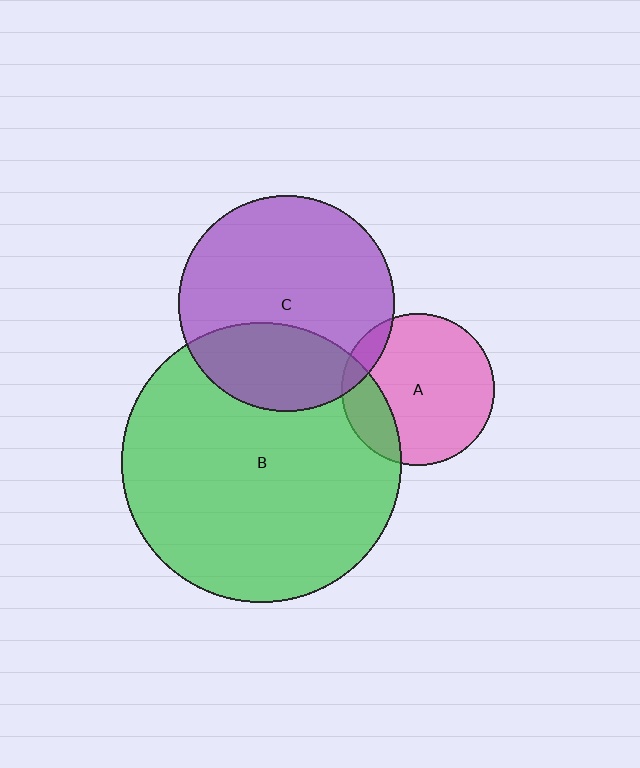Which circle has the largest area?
Circle B (green).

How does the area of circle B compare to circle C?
Approximately 1.7 times.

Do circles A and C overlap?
Yes.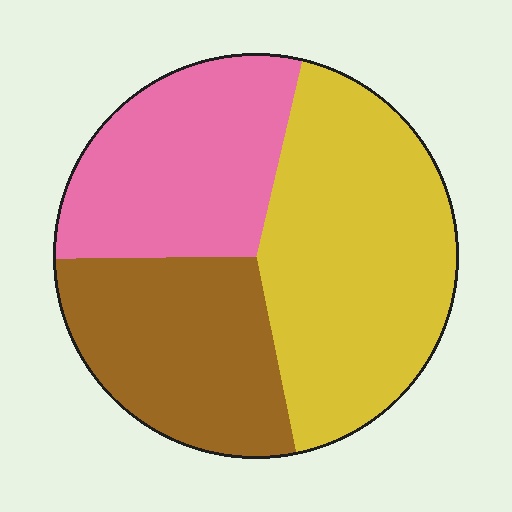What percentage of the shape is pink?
Pink takes up between a quarter and a half of the shape.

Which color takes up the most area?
Yellow, at roughly 45%.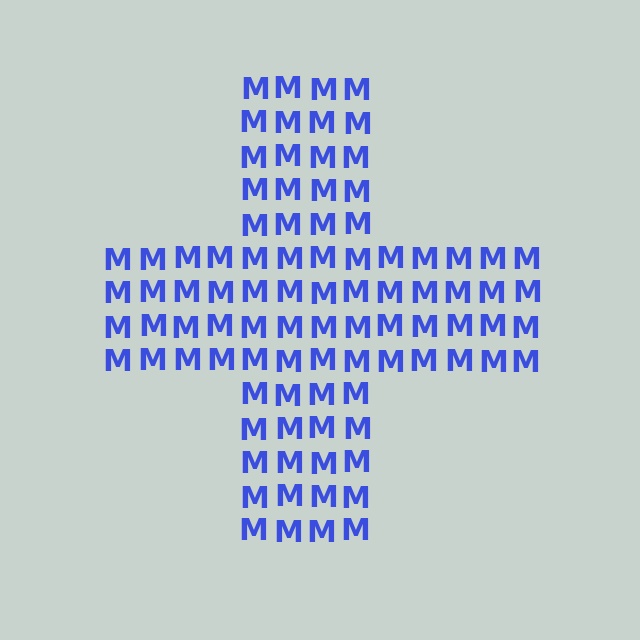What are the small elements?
The small elements are letter M's.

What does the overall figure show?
The overall figure shows a cross.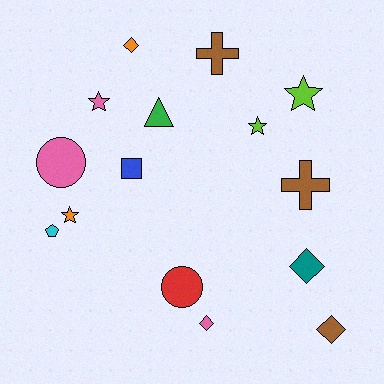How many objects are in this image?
There are 15 objects.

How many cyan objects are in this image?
There is 1 cyan object.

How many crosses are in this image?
There are 2 crosses.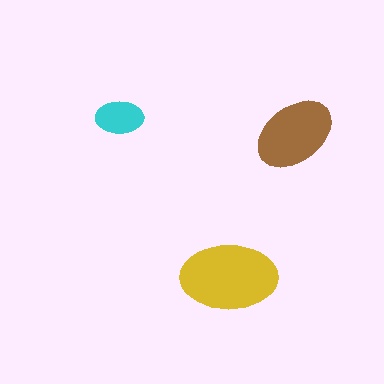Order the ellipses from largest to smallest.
the yellow one, the brown one, the cyan one.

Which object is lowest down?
The yellow ellipse is bottommost.